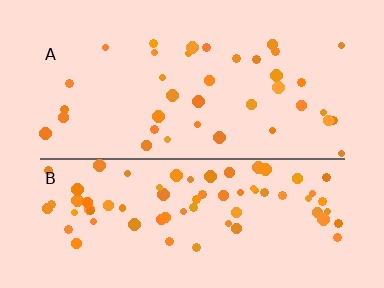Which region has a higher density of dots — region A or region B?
B (the bottom).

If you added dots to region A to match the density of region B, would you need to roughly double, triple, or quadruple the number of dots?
Approximately double.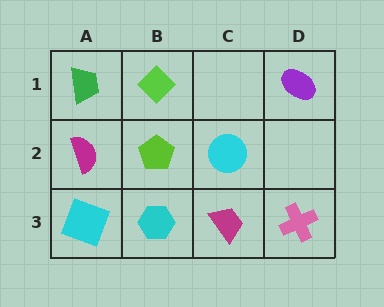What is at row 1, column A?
A green trapezoid.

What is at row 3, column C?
A magenta trapezoid.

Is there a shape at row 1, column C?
No, that cell is empty.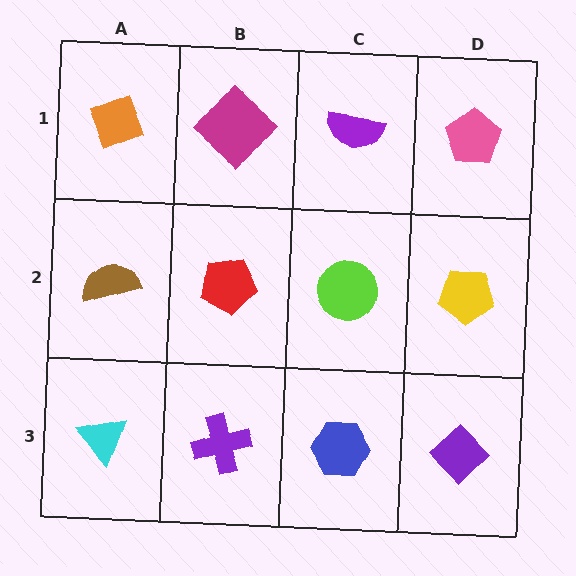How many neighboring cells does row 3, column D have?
2.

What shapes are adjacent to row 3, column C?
A lime circle (row 2, column C), a purple cross (row 3, column B), a purple diamond (row 3, column D).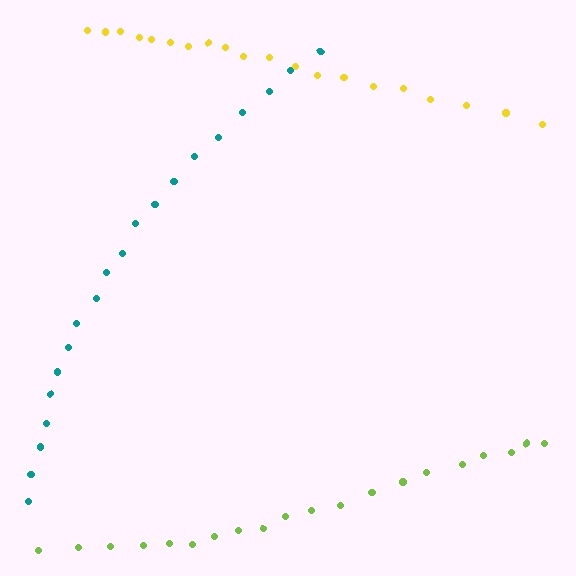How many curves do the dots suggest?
There are 3 distinct paths.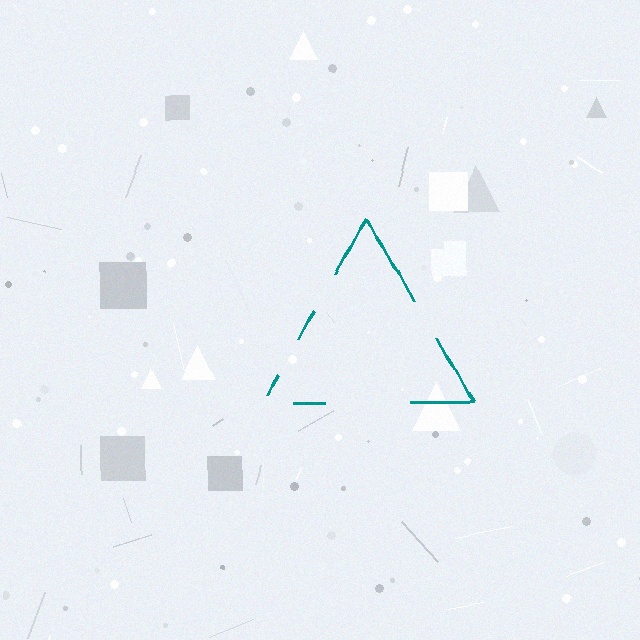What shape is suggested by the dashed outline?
The dashed outline suggests a triangle.